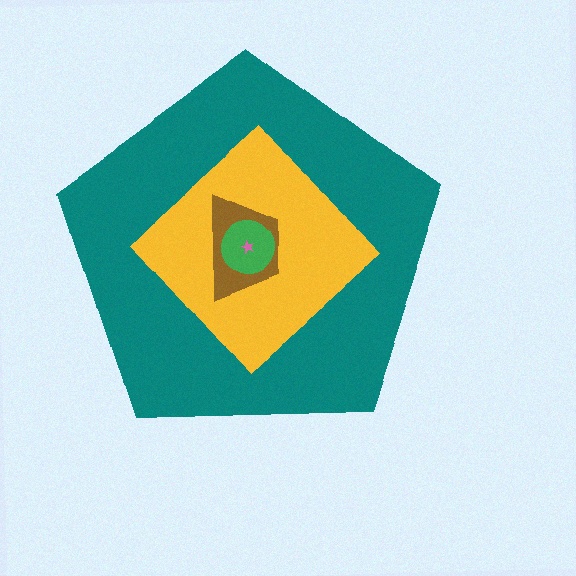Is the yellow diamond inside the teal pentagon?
Yes.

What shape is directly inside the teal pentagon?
The yellow diamond.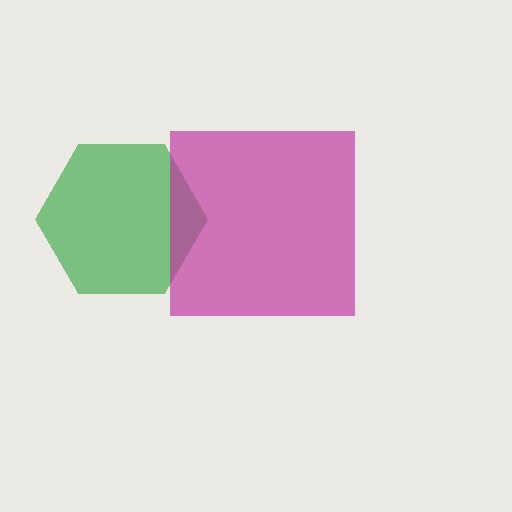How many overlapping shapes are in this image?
There are 2 overlapping shapes in the image.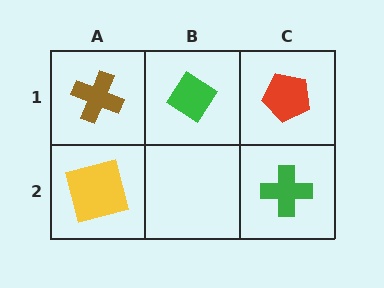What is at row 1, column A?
A brown cross.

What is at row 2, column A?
A yellow square.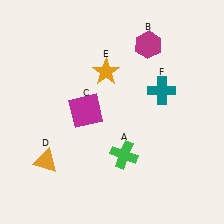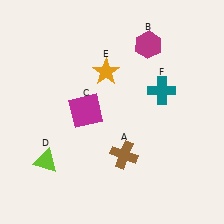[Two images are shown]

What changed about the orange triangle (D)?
In Image 1, D is orange. In Image 2, it changed to lime.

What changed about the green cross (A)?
In Image 1, A is green. In Image 2, it changed to brown.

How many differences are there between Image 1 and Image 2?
There are 2 differences between the two images.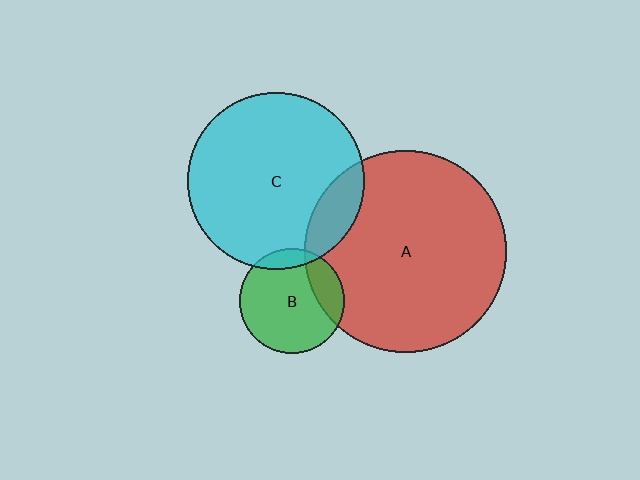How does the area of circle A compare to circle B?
Approximately 3.7 times.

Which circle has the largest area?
Circle A (red).